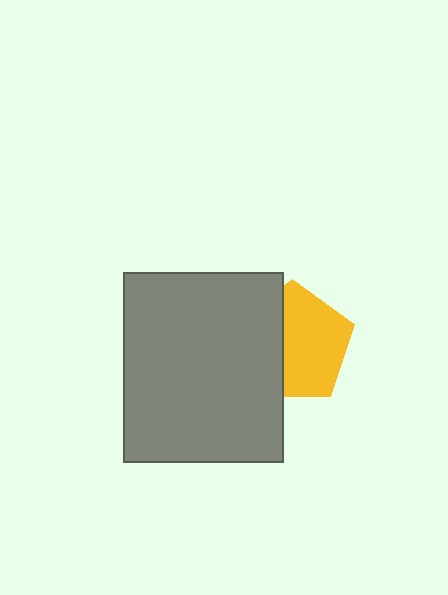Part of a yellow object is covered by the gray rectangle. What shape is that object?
It is a pentagon.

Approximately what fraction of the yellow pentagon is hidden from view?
Roughly 40% of the yellow pentagon is hidden behind the gray rectangle.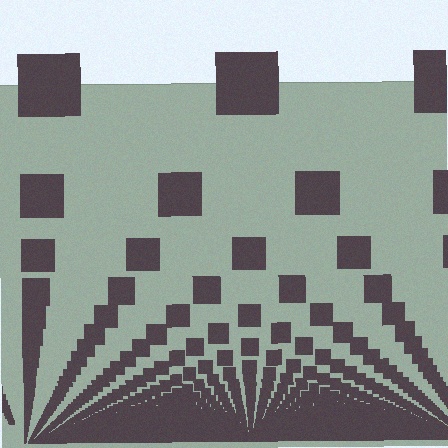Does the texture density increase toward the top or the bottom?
Density increases toward the bottom.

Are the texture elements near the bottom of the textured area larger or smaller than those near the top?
Smaller. The gradient is inverted — elements near the bottom are smaller and denser.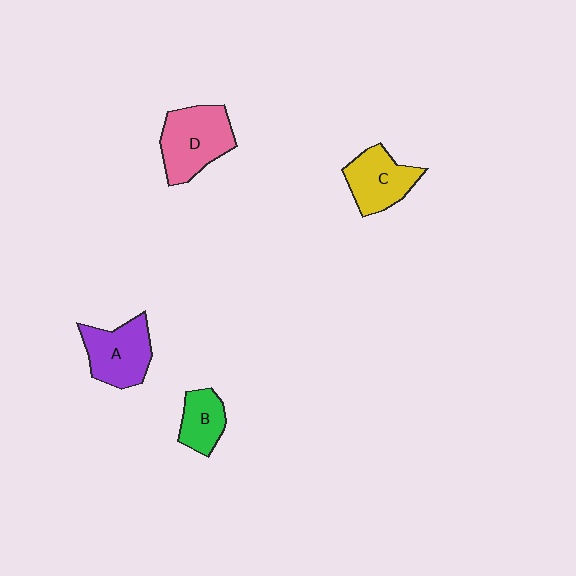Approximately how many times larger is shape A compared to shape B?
Approximately 1.6 times.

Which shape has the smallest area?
Shape B (green).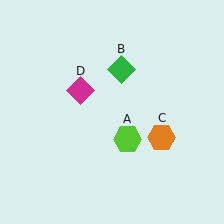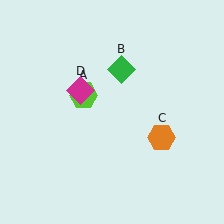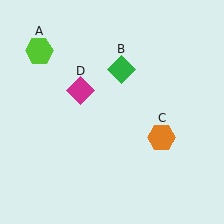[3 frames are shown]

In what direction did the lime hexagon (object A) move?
The lime hexagon (object A) moved up and to the left.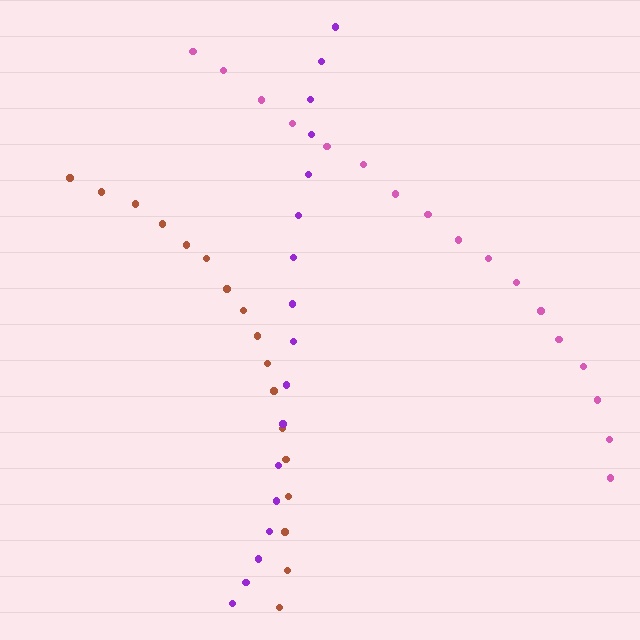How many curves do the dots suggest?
There are 3 distinct paths.